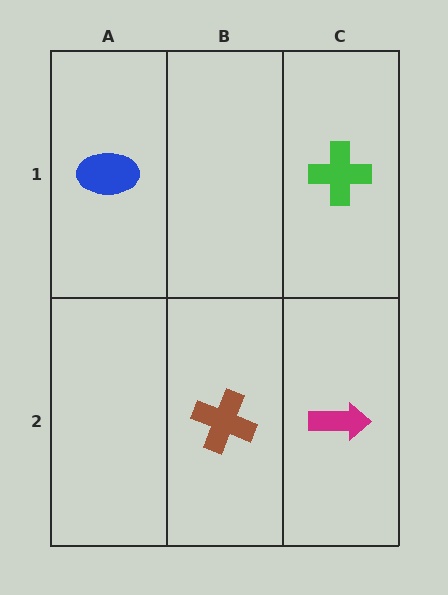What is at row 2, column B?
A brown cross.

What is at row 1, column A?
A blue ellipse.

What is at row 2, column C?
A magenta arrow.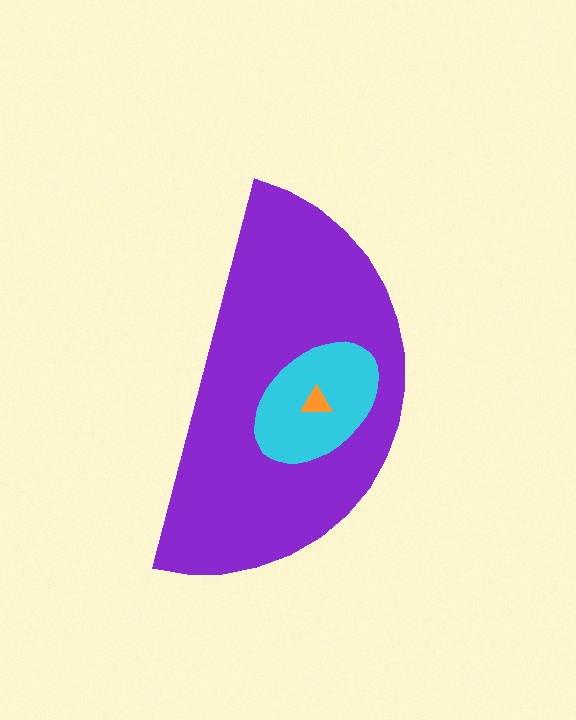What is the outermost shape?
The purple semicircle.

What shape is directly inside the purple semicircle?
The cyan ellipse.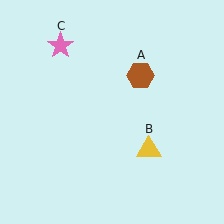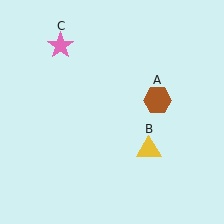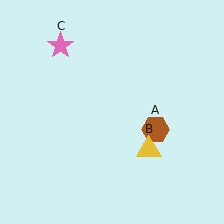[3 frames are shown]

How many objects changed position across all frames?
1 object changed position: brown hexagon (object A).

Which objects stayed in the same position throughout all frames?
Yellow triangle (object B) and pink star (object C) remained stationary.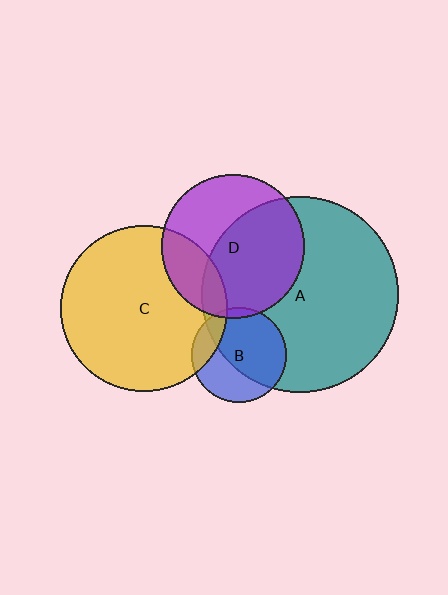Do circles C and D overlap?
Yes.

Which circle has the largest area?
Circle A (teal).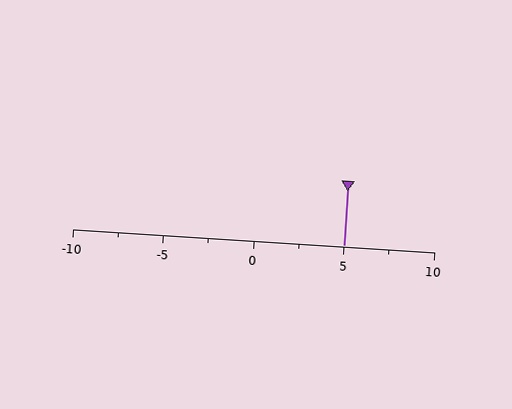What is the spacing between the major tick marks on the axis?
The major ticks are spaced 5 apart.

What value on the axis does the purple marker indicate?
The marker indicates approximately 5.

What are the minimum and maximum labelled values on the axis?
The axis runs from -10 to 10.